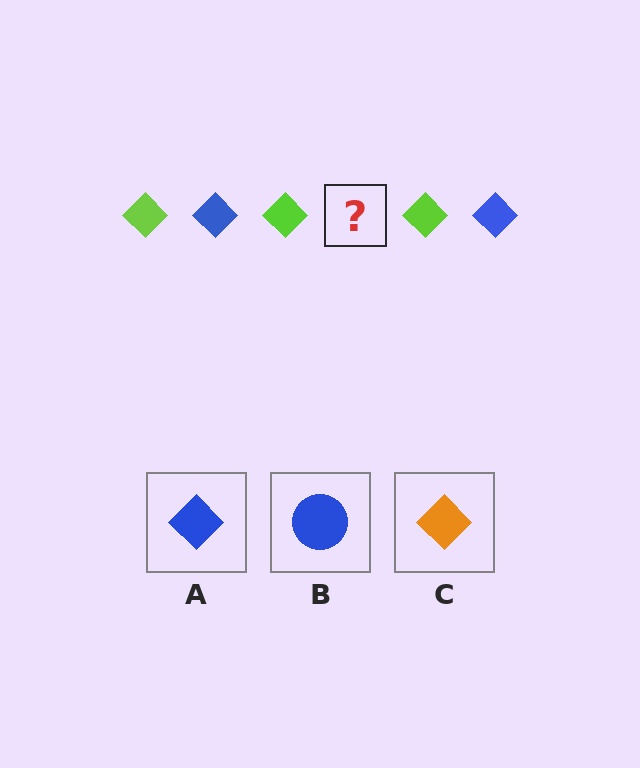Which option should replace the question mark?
Option A.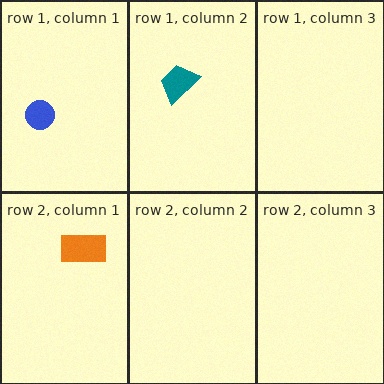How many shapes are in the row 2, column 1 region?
1.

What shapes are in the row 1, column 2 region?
The teal trapezoid.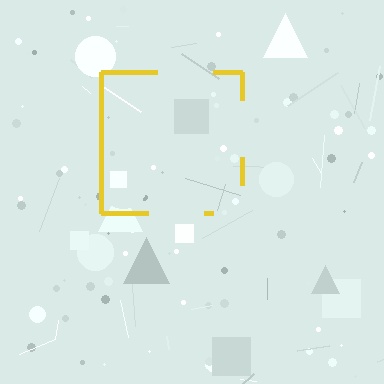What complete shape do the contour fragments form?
The contour fragments form a square.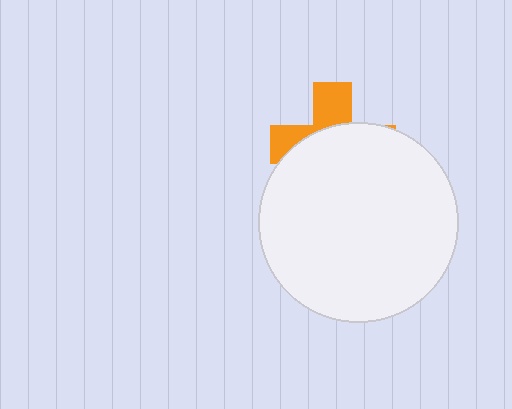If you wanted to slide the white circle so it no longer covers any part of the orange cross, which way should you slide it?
Slide it down — that is the most direct way to separate the two shapes.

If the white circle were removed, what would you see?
You would see the complete orange cross.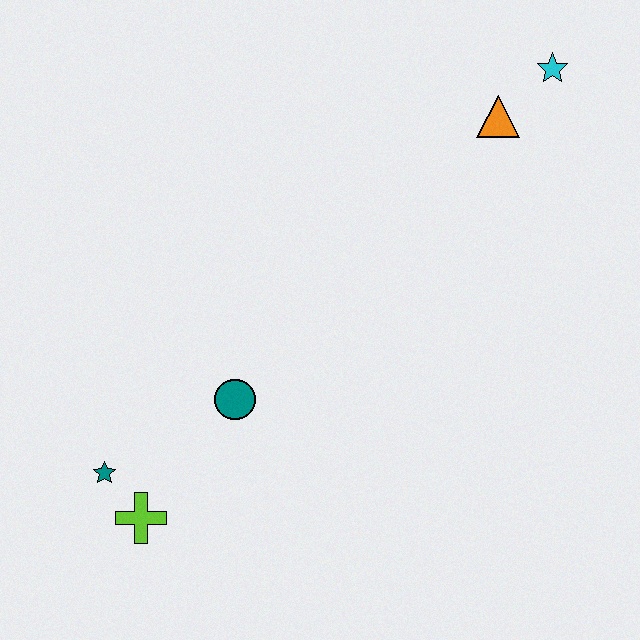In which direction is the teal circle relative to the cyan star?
The teal circle is below the cyan star.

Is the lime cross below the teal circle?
Yes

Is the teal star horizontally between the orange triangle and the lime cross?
No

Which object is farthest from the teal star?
The cyan star is farthest from the teal star.